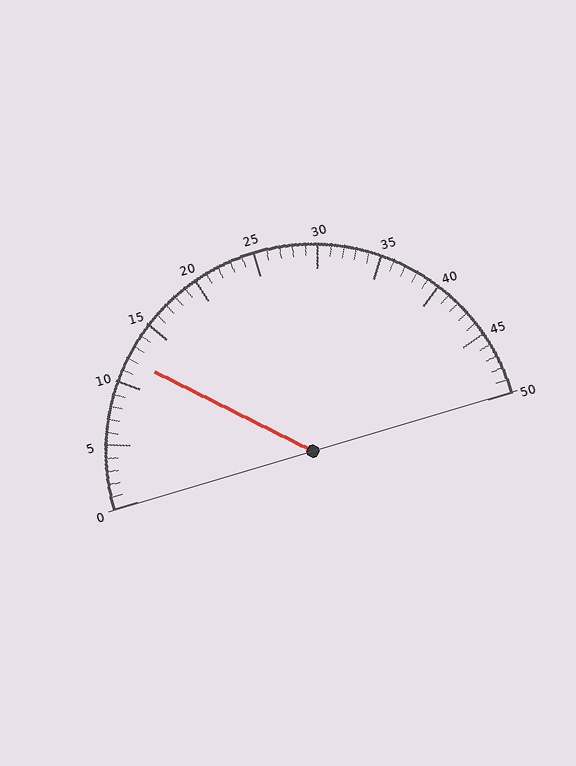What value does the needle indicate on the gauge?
The needle indicates approximately 12.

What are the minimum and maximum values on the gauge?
The gauge ranges from 0 to 50.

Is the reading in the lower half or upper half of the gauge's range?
The reading is in the lower half of the range (0 to 50).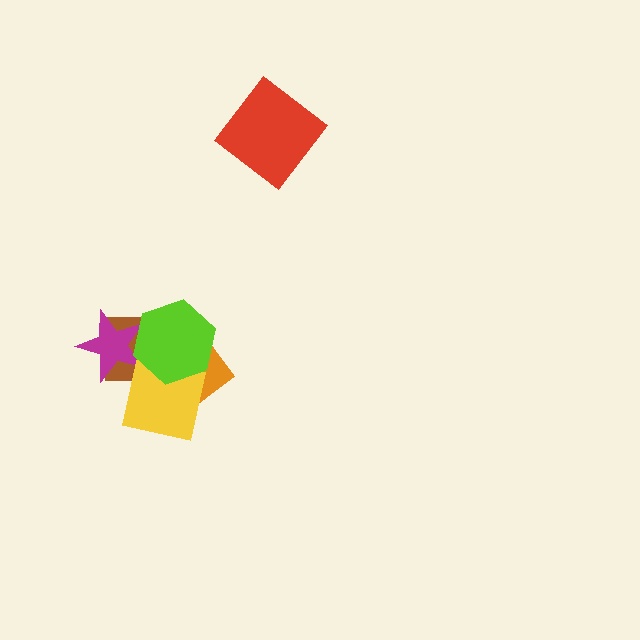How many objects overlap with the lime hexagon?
4 objects overlap with the lime hexagon.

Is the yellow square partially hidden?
Yes, it is partially covered by another shape.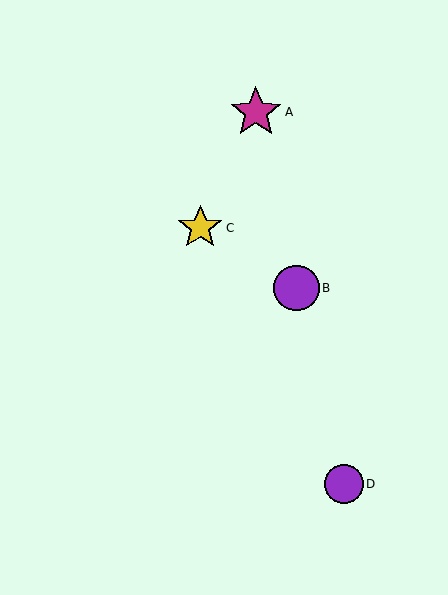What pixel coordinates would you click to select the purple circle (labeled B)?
Click at (297, 288) to select the purple circle B.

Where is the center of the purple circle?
The center of the purple circle is at (344, 484).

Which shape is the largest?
The magenta star (labeled A) is the largest.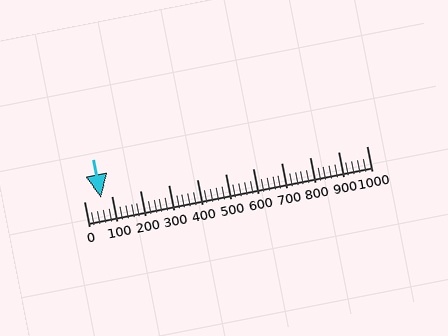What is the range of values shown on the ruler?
The ruler shows values from 0 to 1000.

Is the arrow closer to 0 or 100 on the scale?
The arrow is closer to 100.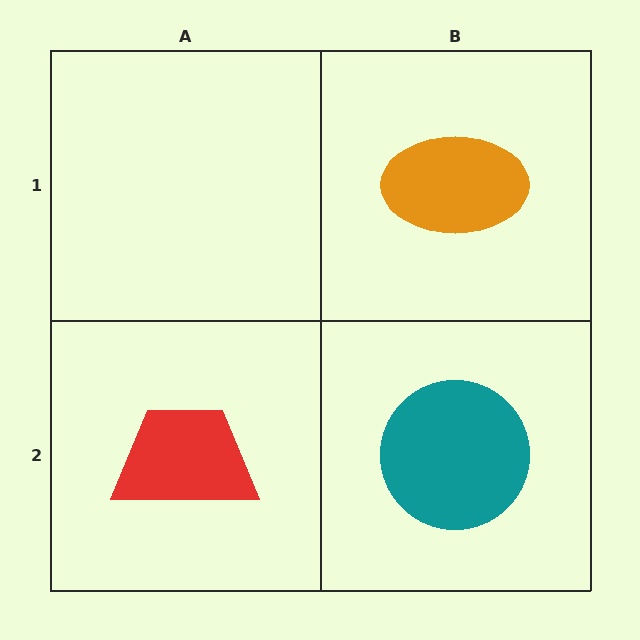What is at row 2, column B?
A teal circle.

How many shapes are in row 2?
2 shapes.